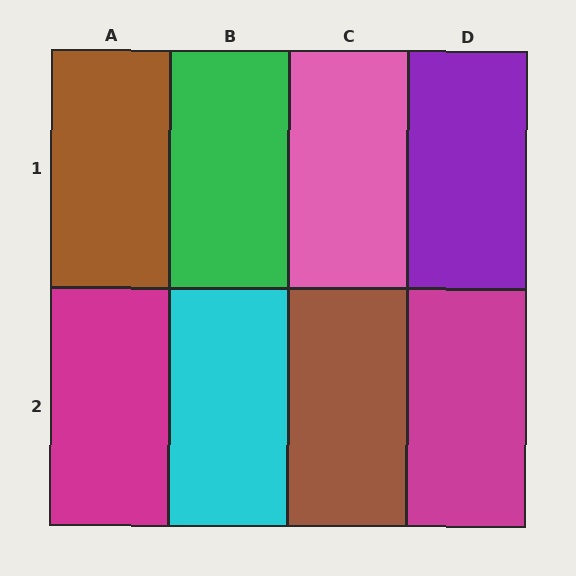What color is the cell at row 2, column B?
Cyan.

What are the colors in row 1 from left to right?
Brown, green, pink, purple.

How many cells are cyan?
1 cell is cyan.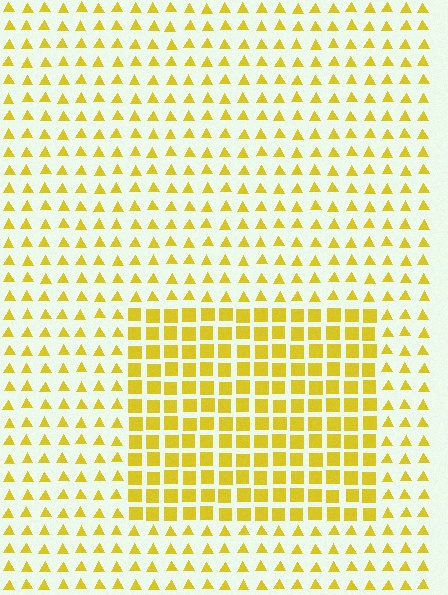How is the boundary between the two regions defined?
The boundary is defined by a change in element shape: squares inside vs. triangles outside. All elements share the same color and spacing.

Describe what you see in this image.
The image is filled with small yellow elements arranged in a uniform grid. A rectangle-shaped region contains squares, while the surrounding area contains triangles. The boundary is defined purely by the change in element shape.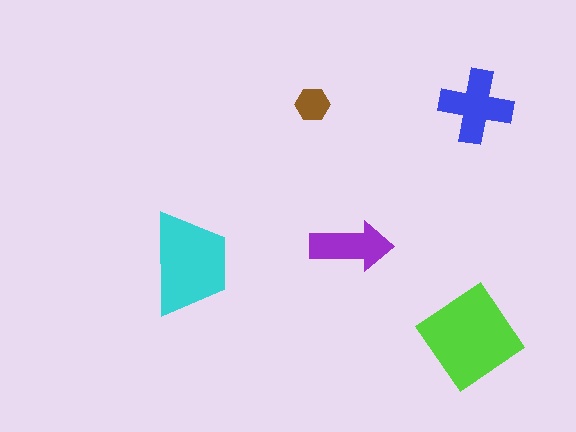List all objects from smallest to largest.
The brown hexagon, the purple arrow, the blue cross, the cyan trapezoid, the lime diamond.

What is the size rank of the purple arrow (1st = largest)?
4th.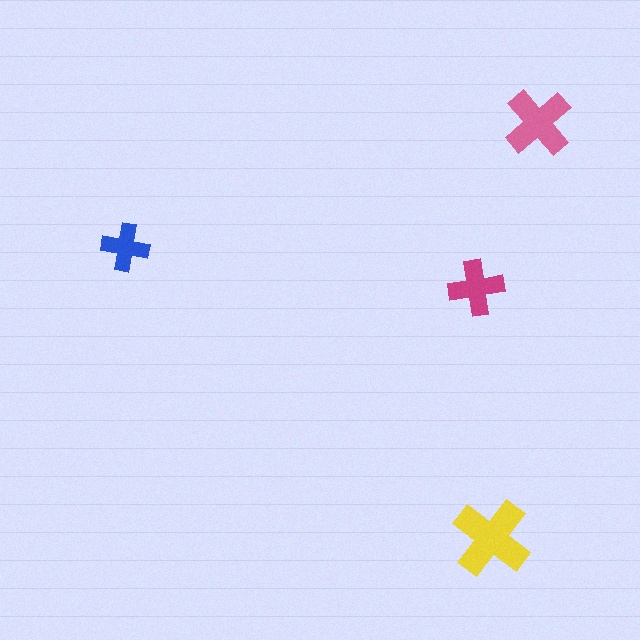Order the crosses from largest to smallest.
the yellow one, the pink one, the magenta one, the blue one.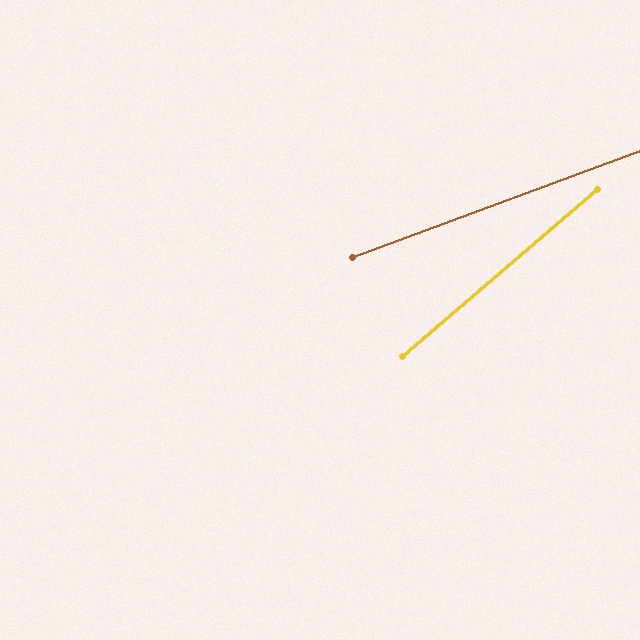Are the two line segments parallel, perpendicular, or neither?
Neither parallel nor perpendicular — they differ by about 20°.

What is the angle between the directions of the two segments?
Approximately 20 degrees.